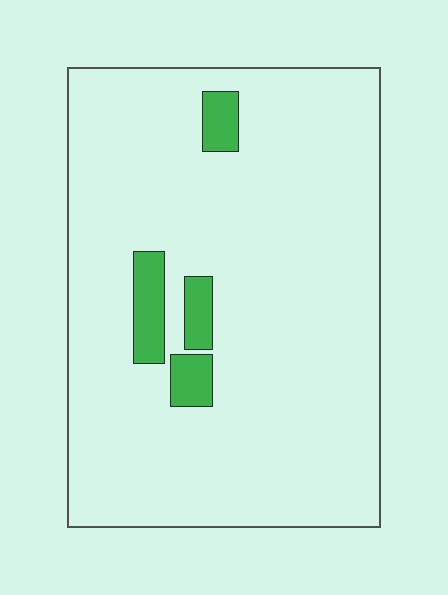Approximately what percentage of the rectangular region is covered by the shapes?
Approximately 5%.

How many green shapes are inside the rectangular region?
4.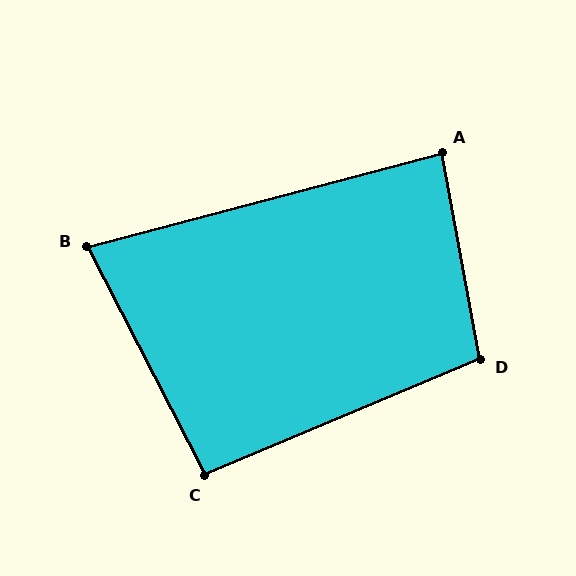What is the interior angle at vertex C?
Approximately 94 degrees (approximately right).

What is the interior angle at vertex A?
Approximately 86 degrees (approximately right).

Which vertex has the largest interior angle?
D, at approximately 102 degrees.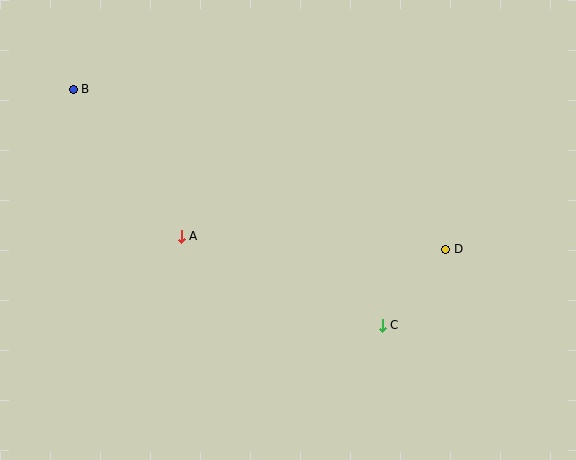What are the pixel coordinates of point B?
Point B is at (73, 89).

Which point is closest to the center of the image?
Point A at (181, 236) is closest to the center.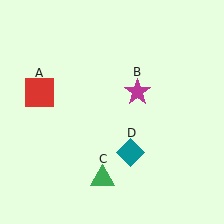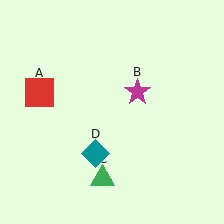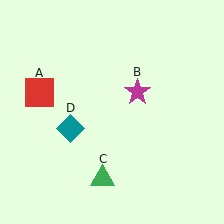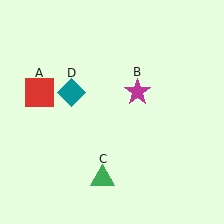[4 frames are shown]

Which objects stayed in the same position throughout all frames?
Red square (object A) and magenta star (object B) and green triangle (object C) remained stationary.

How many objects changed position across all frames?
1 object changed position: teal diamond (object D).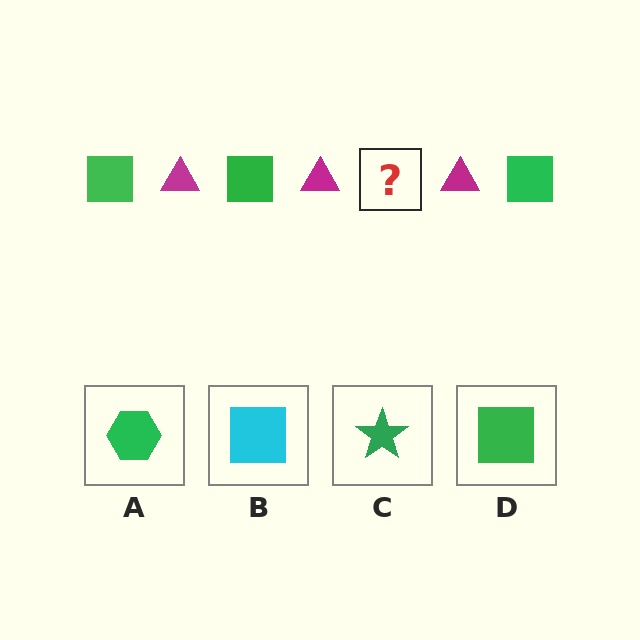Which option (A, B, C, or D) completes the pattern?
D.